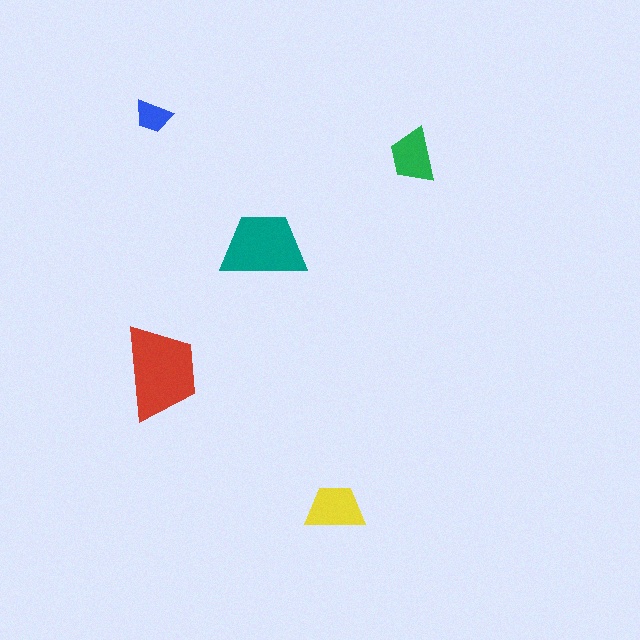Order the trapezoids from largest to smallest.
the red one, the teal one, the yellow one, the green one, the blue one.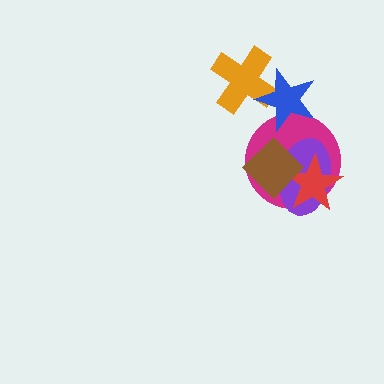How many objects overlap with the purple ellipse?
3 objects overlap with the purple ellipse.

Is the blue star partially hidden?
No, no other shape covers it.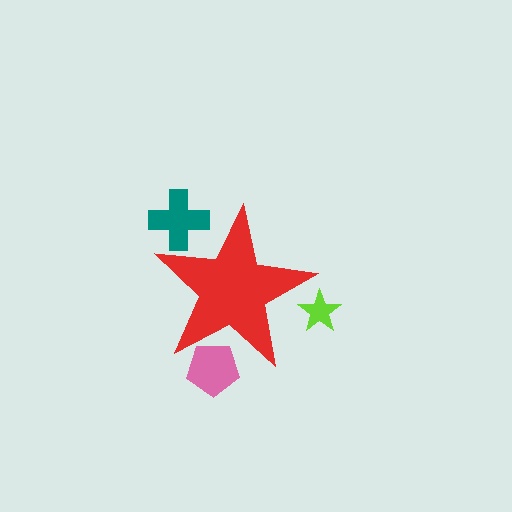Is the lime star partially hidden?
Yes, the lime star is partially hidden behind the red star.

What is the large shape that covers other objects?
A red star.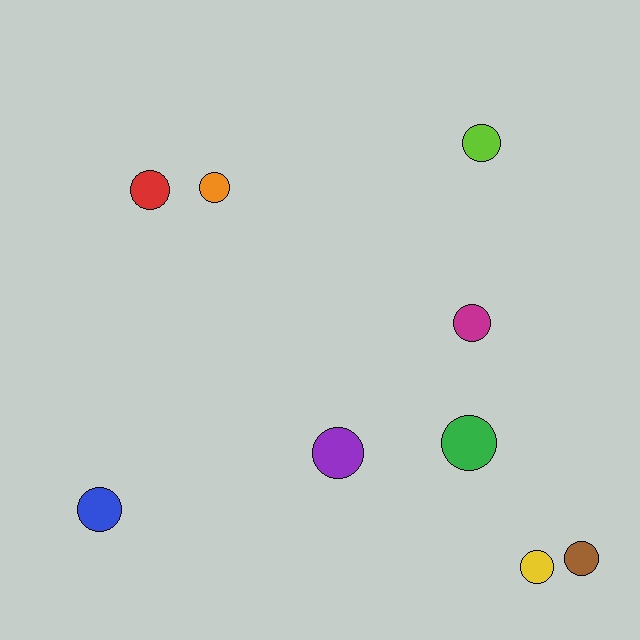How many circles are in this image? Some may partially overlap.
There are 9 circles.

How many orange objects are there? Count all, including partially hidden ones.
There is 1 orange object.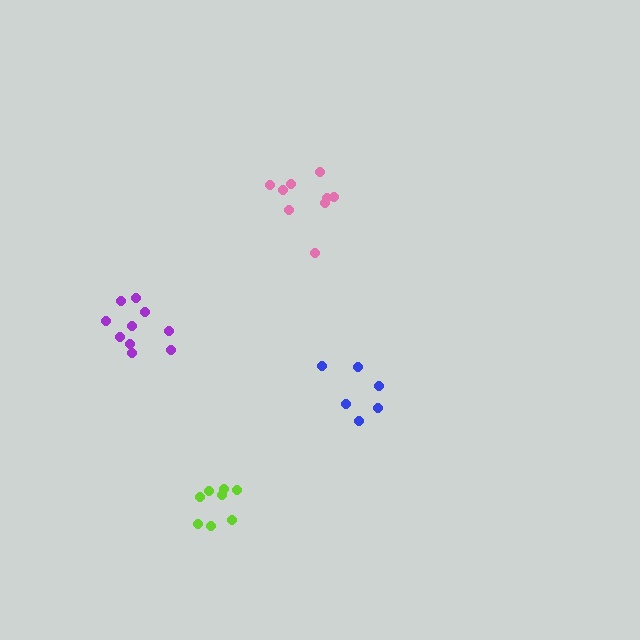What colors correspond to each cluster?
The clusters are colored: blue, lime, purple, pink.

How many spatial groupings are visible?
There are 4 spatial groupings.